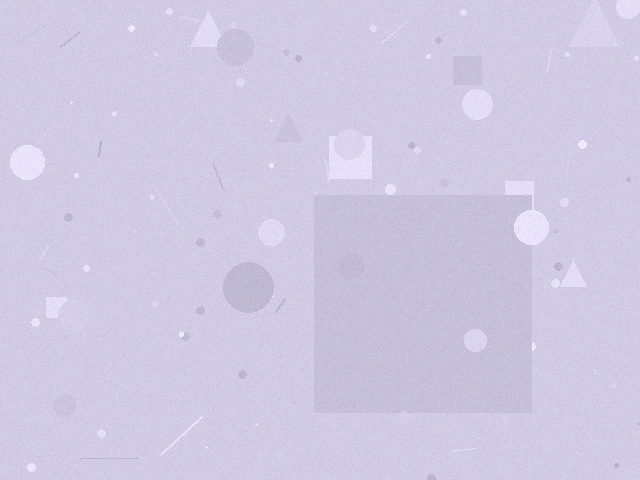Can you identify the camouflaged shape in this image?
The camouflaged shape is a square.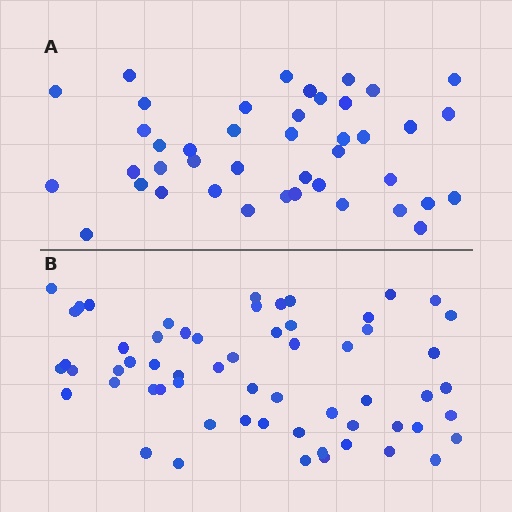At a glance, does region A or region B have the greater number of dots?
Region B (the bottom region) has more dots.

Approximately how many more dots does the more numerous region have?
Region B has approximately 20 more dots than region A.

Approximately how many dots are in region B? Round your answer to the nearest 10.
About 60 dots.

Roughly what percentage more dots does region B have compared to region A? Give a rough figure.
About 45% more.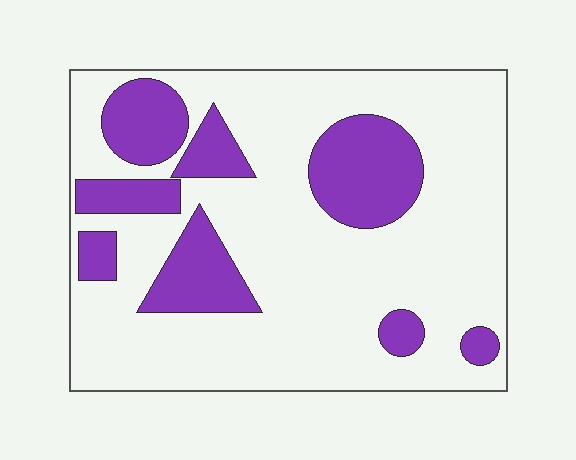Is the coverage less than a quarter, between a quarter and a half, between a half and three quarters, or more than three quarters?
Between a quarter and a half.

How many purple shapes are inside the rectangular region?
8.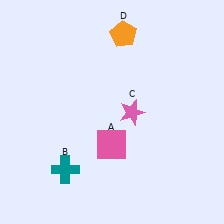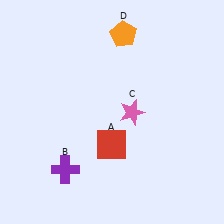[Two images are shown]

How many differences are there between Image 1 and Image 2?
There are 2 differences between the two images.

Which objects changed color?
A changed from pink to red. B changed from teal to purple.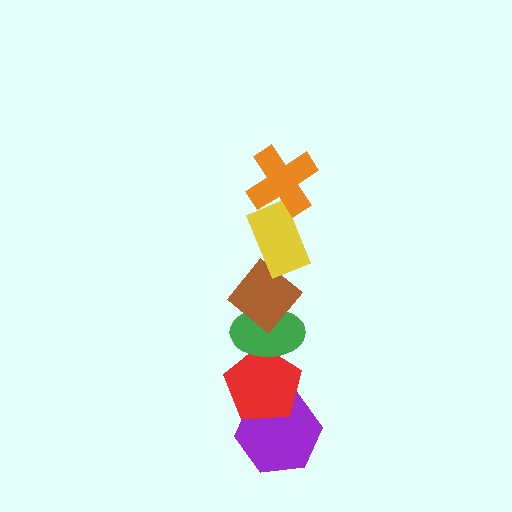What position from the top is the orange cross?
The orange cross is 1st from the top.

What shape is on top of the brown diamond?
The yellow rectangle is on top of the brown diamond.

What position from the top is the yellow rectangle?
The yellow rectangle is 2nd from the top.